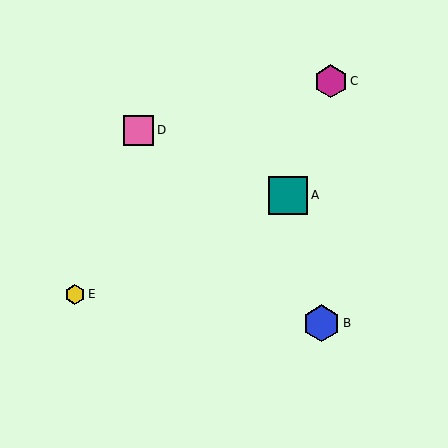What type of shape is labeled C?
Shape C is a magenta hexagon.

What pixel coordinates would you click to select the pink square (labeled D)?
Click at (139, 130) to select the pink square D.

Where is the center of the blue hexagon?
The center of the blue hexagon is at (322, 323).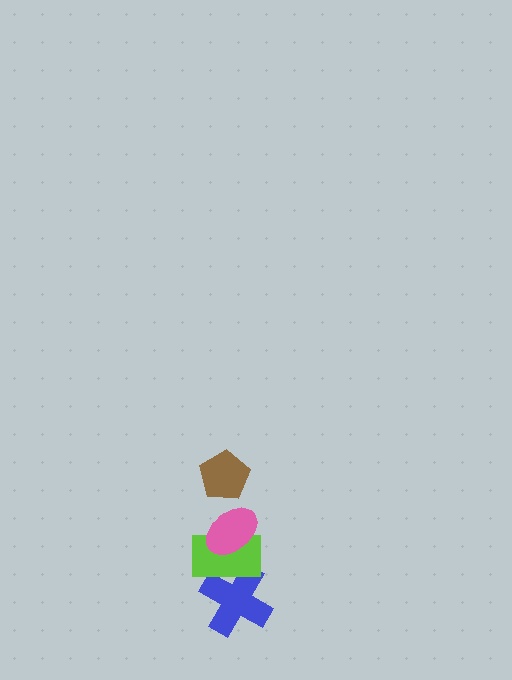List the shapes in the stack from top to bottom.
From top to bottom: the brown pentagon, the pink ellipse, the lime rectangle, the blue cross.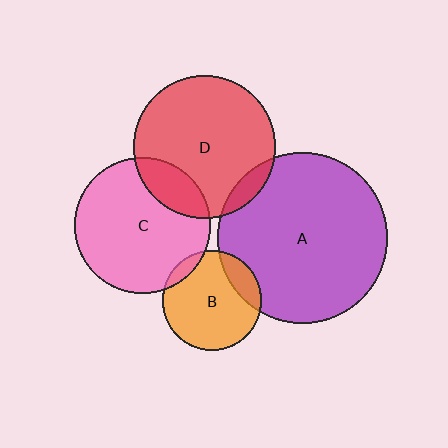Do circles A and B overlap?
Yes.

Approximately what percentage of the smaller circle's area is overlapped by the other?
Approximately 15%.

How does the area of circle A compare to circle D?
Approximately 1.4 times.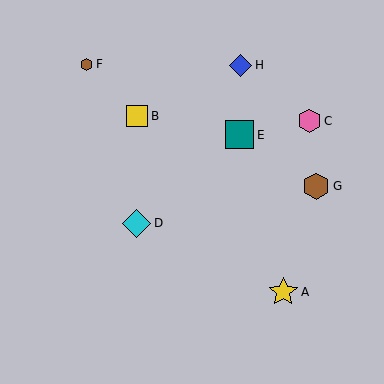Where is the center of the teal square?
The center of the teal square is at (239, 135).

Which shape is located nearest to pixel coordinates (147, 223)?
The cyan diamond (labeled D) at (136, 223) is nearest to that location.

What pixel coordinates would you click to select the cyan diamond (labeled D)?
Click at (136, 223) to select the cyan diamond D.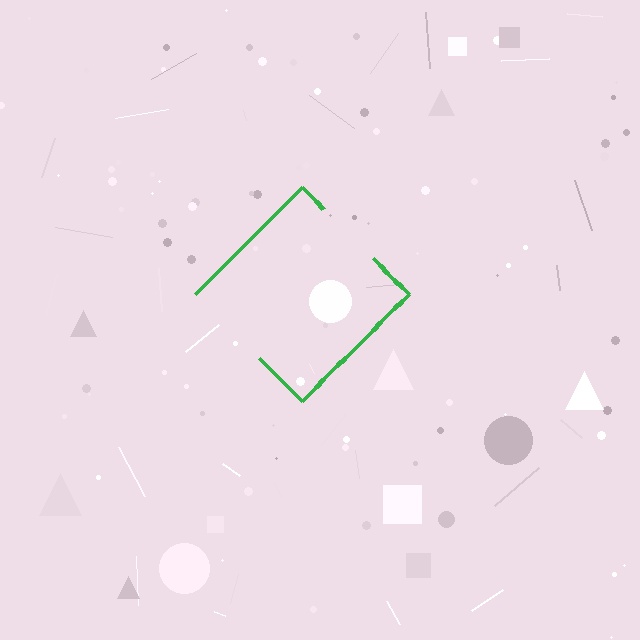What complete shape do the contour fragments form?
The contour fragments form a diamond.